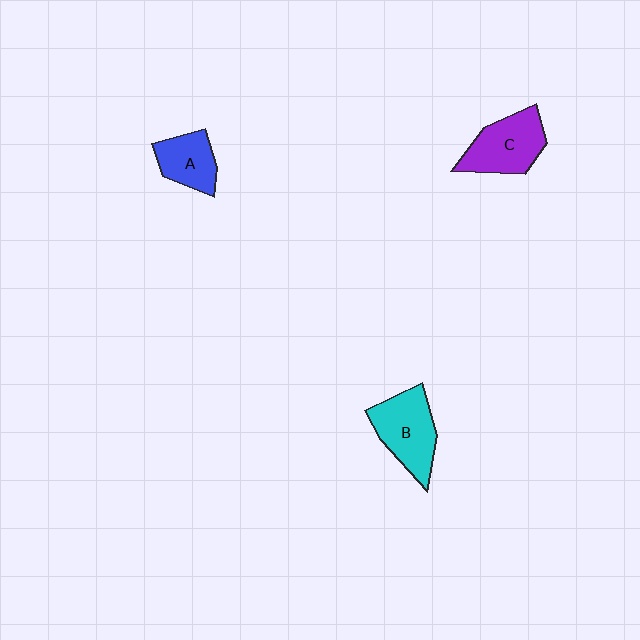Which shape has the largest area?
Shape B (cyan).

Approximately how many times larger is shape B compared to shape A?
Approximately 1.4 times.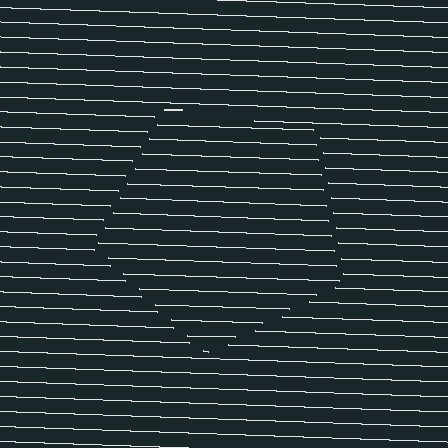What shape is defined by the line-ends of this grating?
An illusory pentagon. The interior of the shape contains the same grating, shifted by half a period — the contour is defined by the phase discontinuity where line-ends from the inner and outer gratings abut.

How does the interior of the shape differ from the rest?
The interior of the shape contains the same grating, shifted by half a period — the contour is defined by the phase discontinuity where line-ends from the inner and outer gratings abut.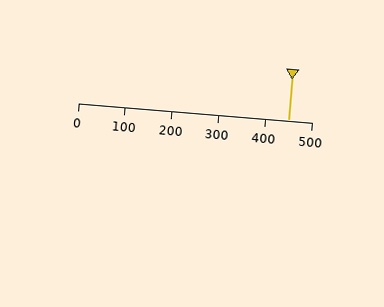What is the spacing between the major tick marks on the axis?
The major ticks are spaced 100 apart.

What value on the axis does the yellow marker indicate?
The marker indicates approximately 450.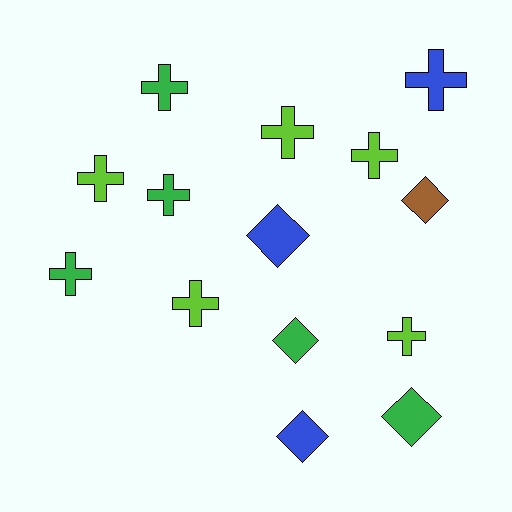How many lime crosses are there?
There are 5 lime crosses.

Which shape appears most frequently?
Cross, with 9 objects.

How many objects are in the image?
There are 14 objects.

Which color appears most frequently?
Green, with 5 objects.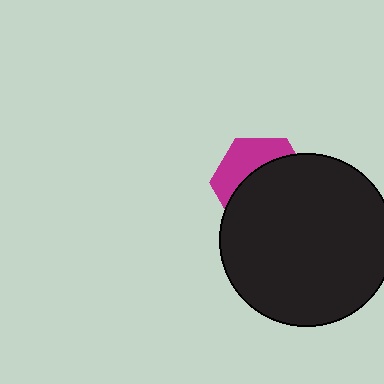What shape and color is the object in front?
The object in front is a black circle.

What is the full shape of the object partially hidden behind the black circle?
The partially hidden object is a magenta hexagon.